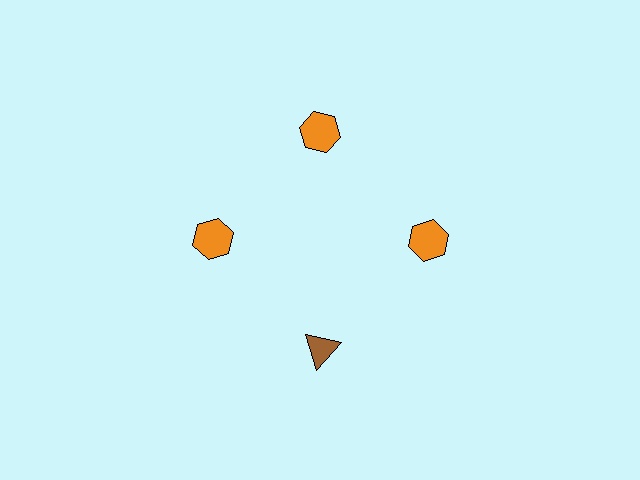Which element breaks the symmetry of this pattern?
The brown triangle at roughly the 6 o'clock position breaks the symmetry. All other shapes are orange hexagons.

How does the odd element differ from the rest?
It differs in both color (brown instead of orange) and shape (triangle instead of hexagon).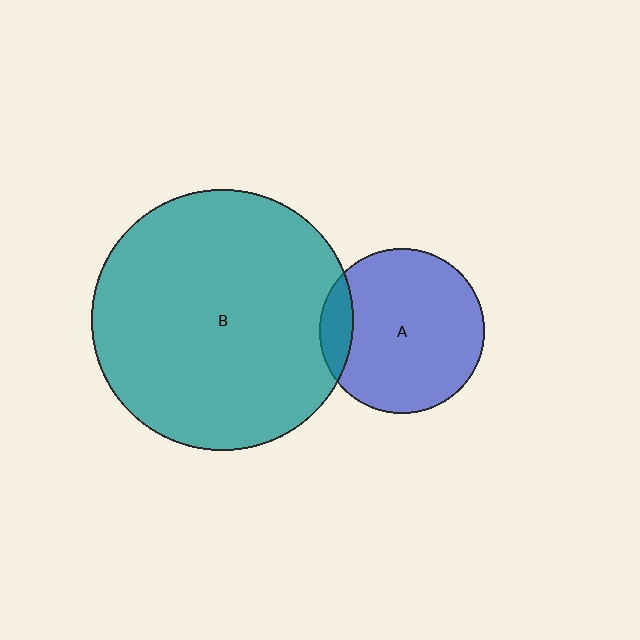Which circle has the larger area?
Circle B (teal).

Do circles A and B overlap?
Yes.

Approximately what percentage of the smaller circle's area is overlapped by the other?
Approximately 10%.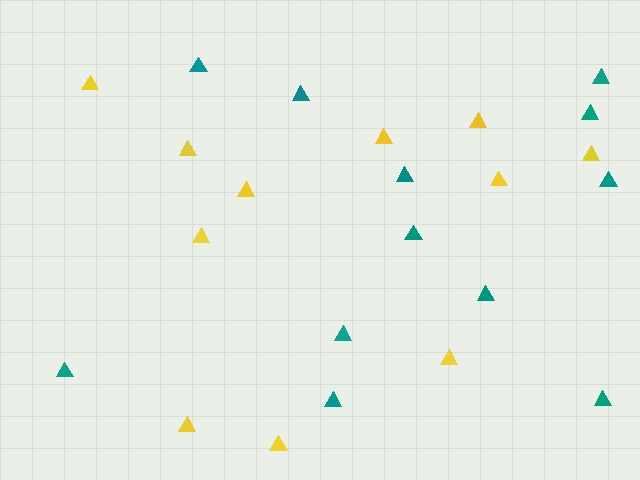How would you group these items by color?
There are 2 groups: one group of teal triangles (12) and one group of yellow triangles (11).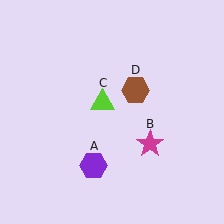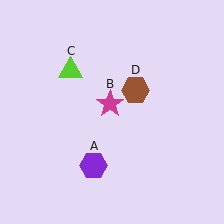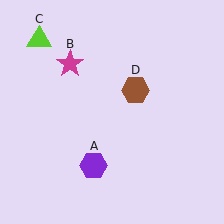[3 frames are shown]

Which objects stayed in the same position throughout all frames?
Purple hexagon (object A) and brown hexagon (object D) remained stationary.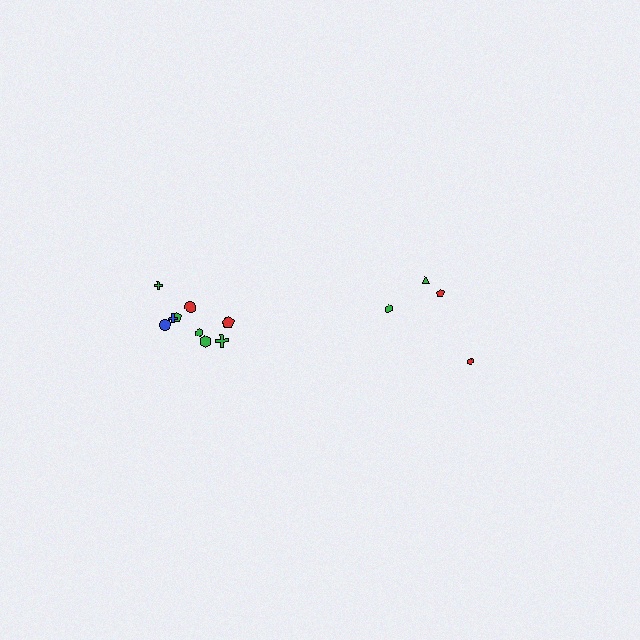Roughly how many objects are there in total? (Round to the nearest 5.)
Roughly 15 objects in total.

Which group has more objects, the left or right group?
The left group.